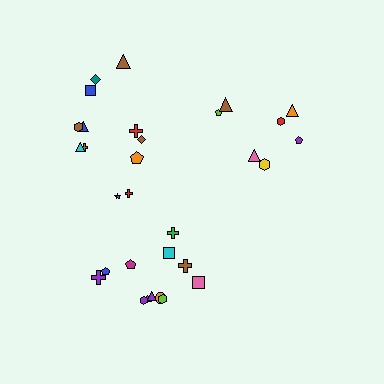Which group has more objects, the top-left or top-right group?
The top-left group.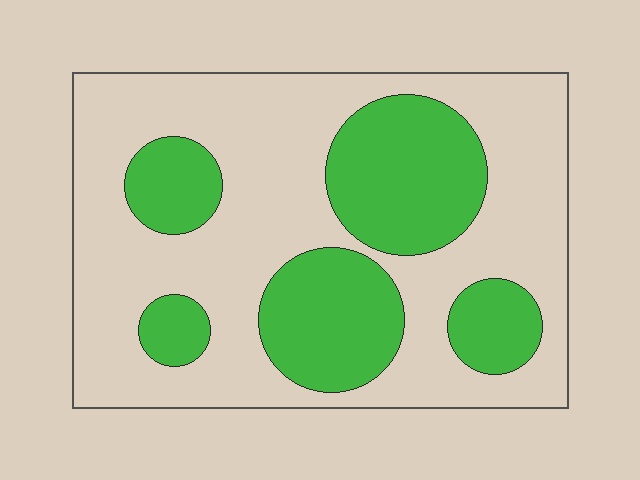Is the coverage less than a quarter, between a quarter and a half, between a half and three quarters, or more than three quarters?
Between a quarter and a half.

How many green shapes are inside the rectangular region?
5.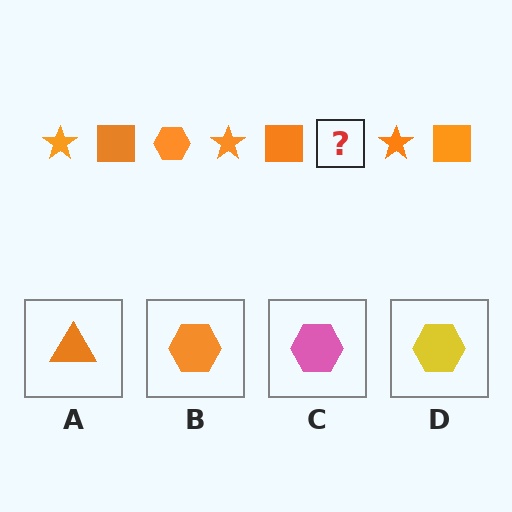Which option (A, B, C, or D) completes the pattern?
B.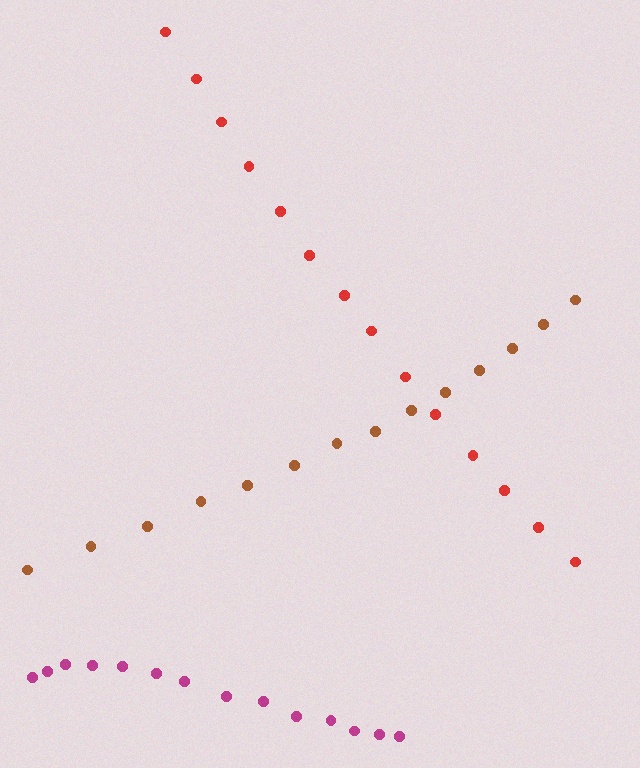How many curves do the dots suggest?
There are 3 distinct paths.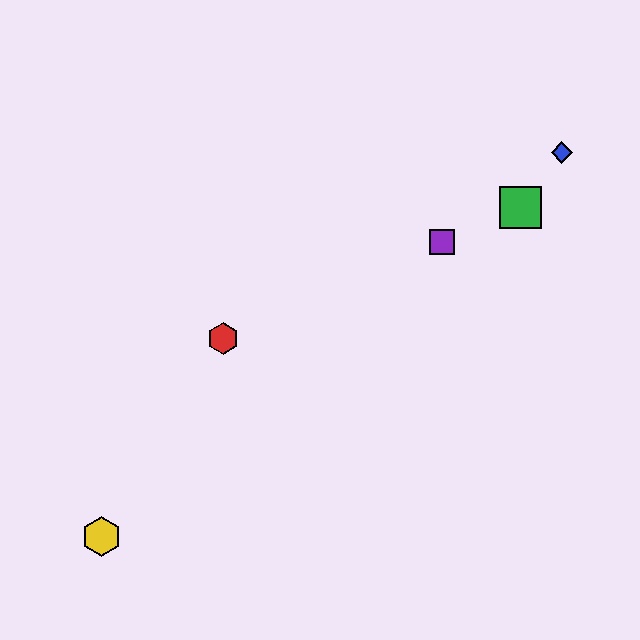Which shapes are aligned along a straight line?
The red hexagon, the green square, the purple square are aligned along a straight line.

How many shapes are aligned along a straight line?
3 shapes (the red hexagon, the green square, the purple square) are aligned along a straight line.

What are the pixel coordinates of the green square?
The green square is at (520, 208).